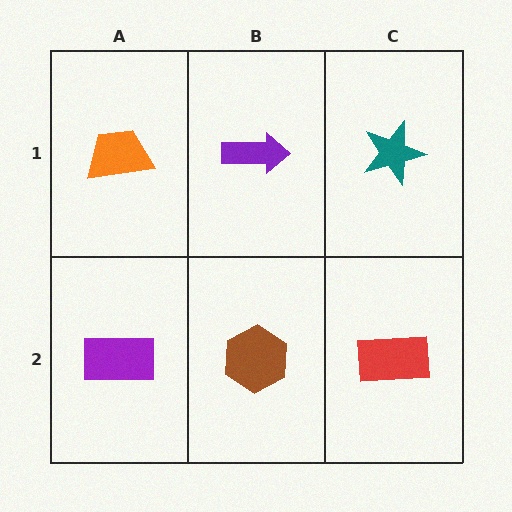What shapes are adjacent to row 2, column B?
A purple arrow (row 1, column B), a purple rectangle (row 2, column A), a red rectangle (row 2, column C).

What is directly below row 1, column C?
A red rectangle.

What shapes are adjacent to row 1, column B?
A brown hexagon (row 2, column B), an orange trapezoid (row 1, column A), a teal star (row 1, column C).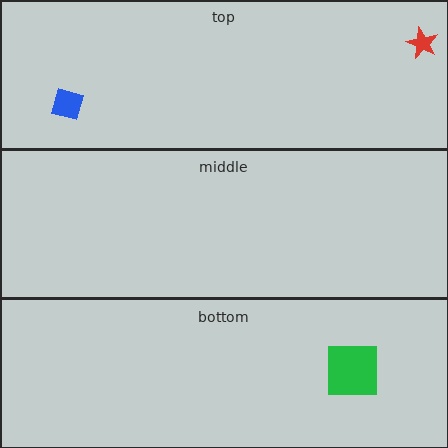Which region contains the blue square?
The top region.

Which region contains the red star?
The top region.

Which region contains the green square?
The bottom region.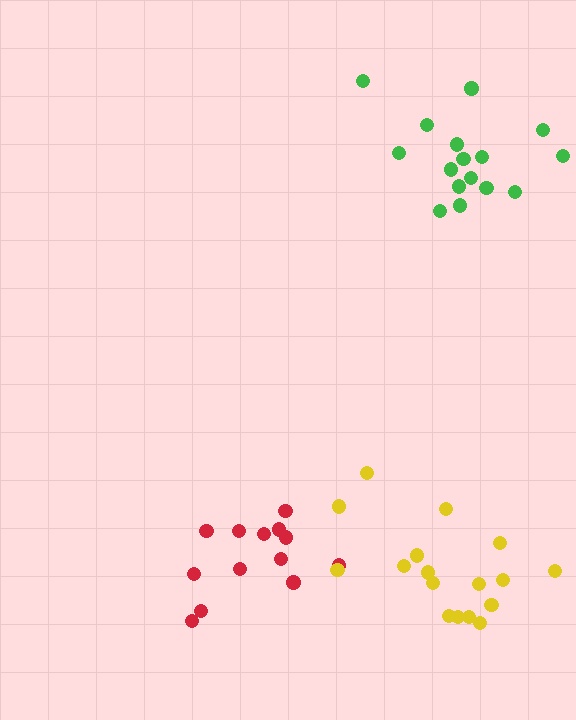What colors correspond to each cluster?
The clusters are colored: red, green, yellow.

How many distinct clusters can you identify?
There are 3 distinct clusters.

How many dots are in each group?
Group 1: 13 dots, Group 2: 16 dots, Group 3: 17 dots (46 total).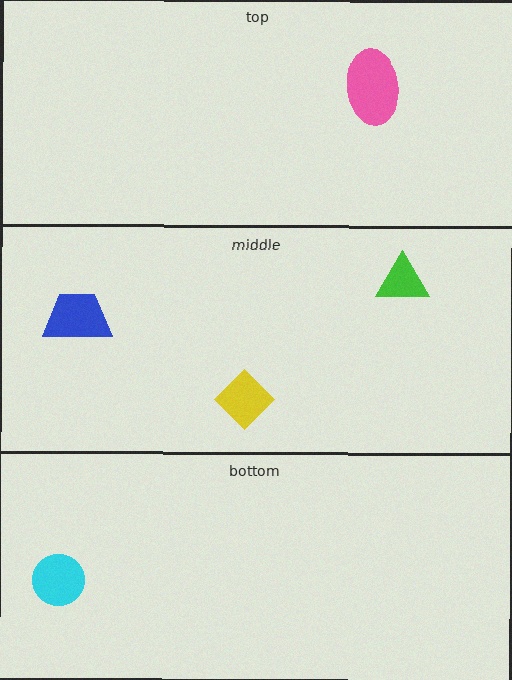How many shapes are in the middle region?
3.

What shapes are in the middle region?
The yellow diamond, the green triangle, the blue trapezoid.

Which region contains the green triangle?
The middle region.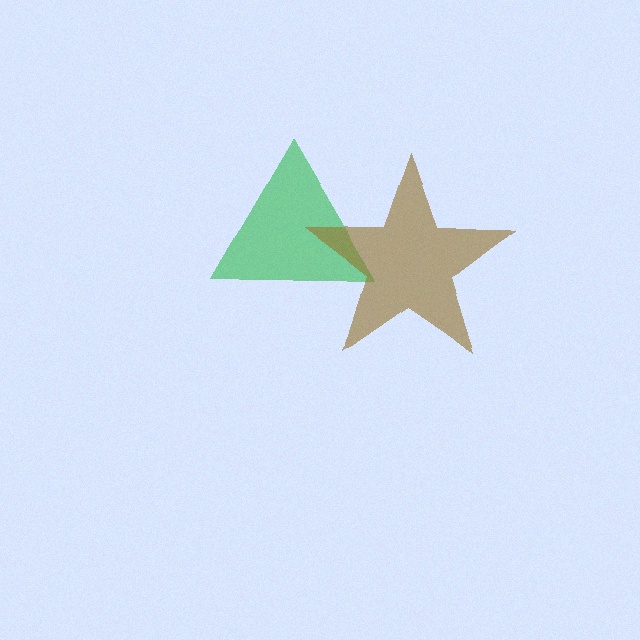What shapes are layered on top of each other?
The layered shapes are: a green triangle, a brown star.